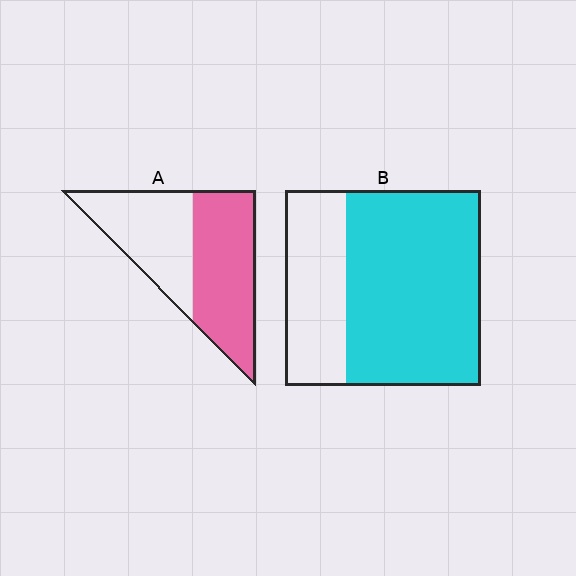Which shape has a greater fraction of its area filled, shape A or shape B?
Shape B.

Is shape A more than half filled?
Yes.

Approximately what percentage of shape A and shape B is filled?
A is approximately 55% and B is approximately 70%.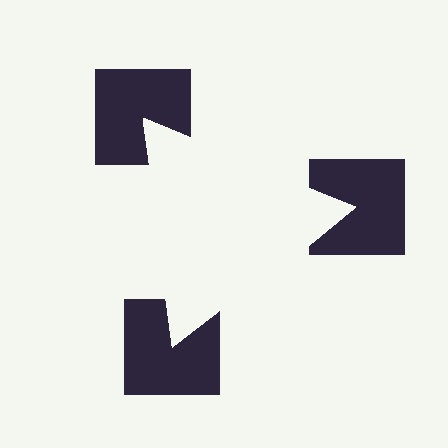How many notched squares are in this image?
There are 3 — one at each vertex of the illusory triangle.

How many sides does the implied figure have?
3 sides.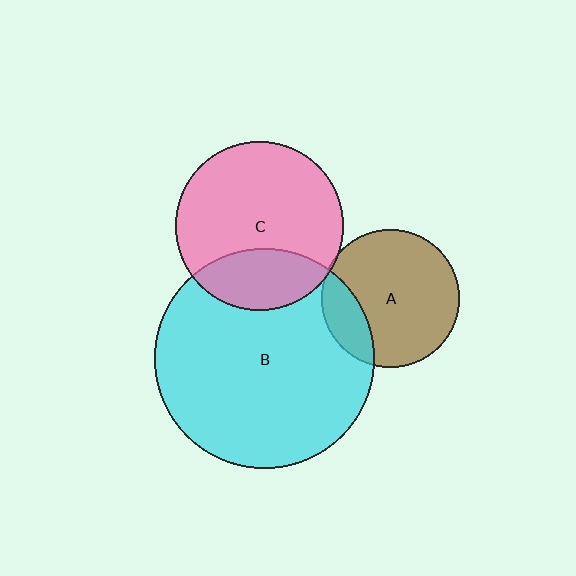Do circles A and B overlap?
Yes.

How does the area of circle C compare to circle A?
Approximately 1.5 times.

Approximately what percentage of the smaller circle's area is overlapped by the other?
Approximately 20%.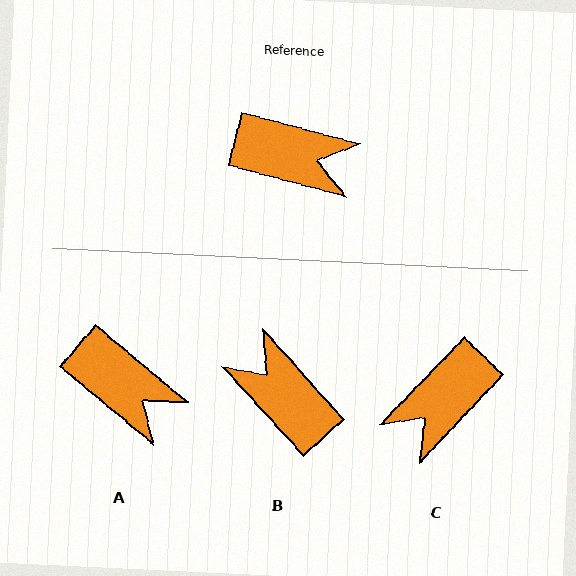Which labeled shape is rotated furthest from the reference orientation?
B, about 147 degrees away.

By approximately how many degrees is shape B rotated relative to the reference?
Approximately 147 degrees counter-clockwise.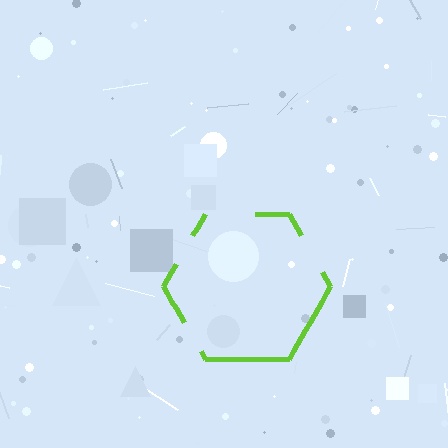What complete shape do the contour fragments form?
The contour fragments form a hexagon.